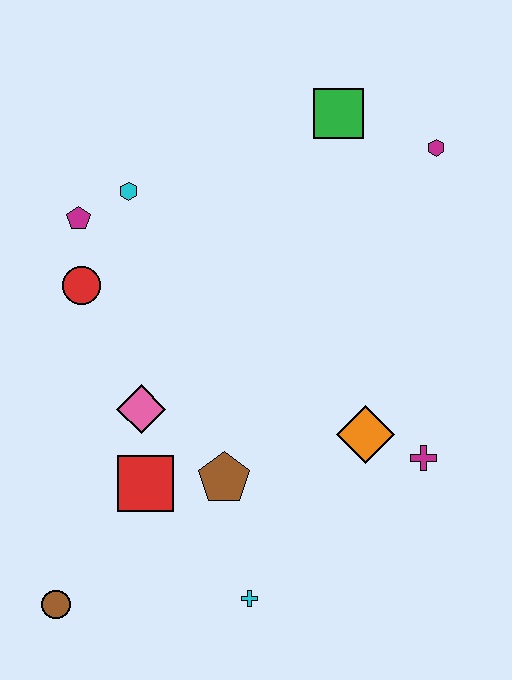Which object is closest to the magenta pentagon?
The cyan hexagon is closest to the magenta pentagon.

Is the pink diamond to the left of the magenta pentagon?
No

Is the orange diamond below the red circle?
Yes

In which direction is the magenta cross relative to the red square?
The magenta cross is to the right of the red square.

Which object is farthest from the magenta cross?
The magenta pentagon is farthest from the magenta cross.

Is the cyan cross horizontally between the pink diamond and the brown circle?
No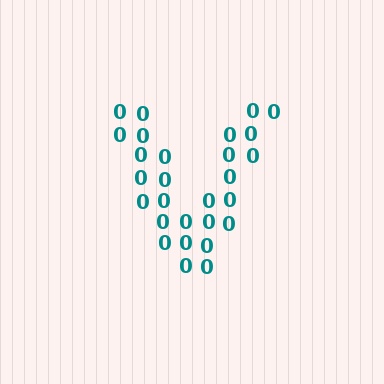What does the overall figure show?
The overall figure shows the letter V.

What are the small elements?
The small elements are digit 0's.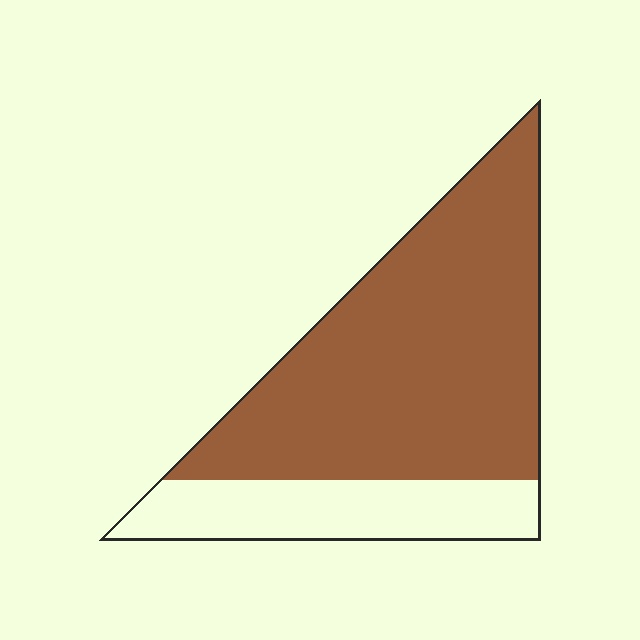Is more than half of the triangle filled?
Yes.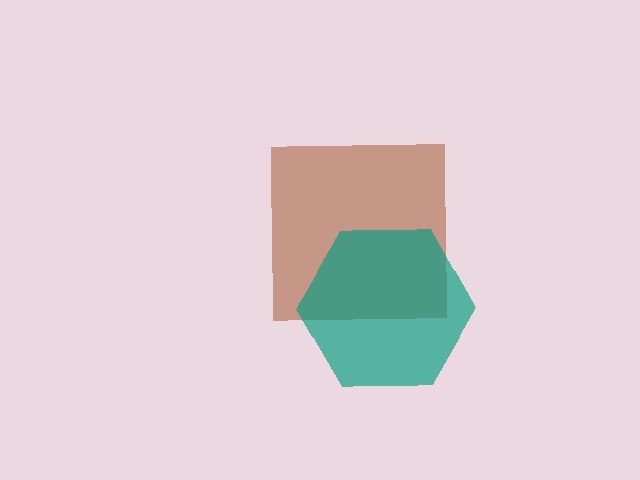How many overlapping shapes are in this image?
There are 2 overlapping shapes in the image.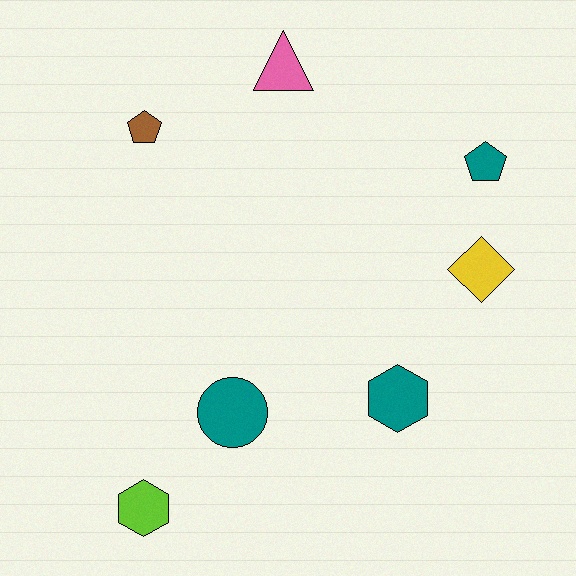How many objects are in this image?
There are 7 objects.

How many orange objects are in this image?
There are no orange objects.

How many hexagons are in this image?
There are 2 hexagons.